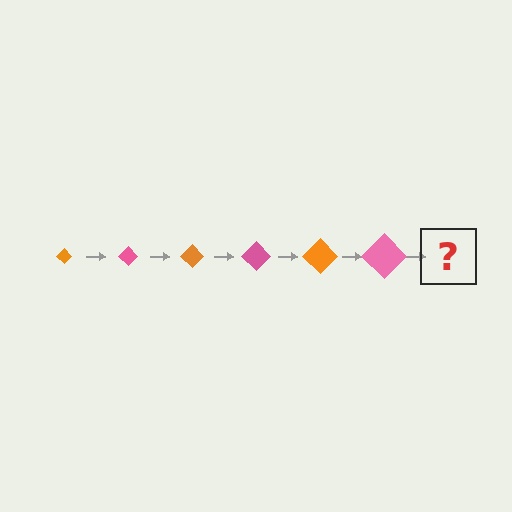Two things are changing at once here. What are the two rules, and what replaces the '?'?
The two rules are that the diamond grows larger each step and the color cycles through orange and pink. The '?' should be an orange diamond, larger than the previous one.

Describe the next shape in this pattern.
It should be an orange diamond, larger than the previous one.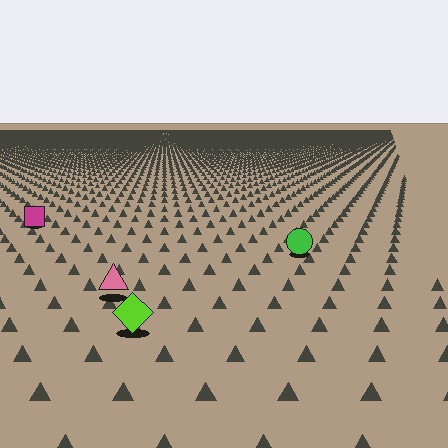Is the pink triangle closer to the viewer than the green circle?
Yes. The pink triangle is closer — you can tell from the texture gradient: the ground texture is coarser near it.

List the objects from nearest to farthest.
From nearest to farthest: the lime diamond, the pink triangle, the green circle, the magenta square.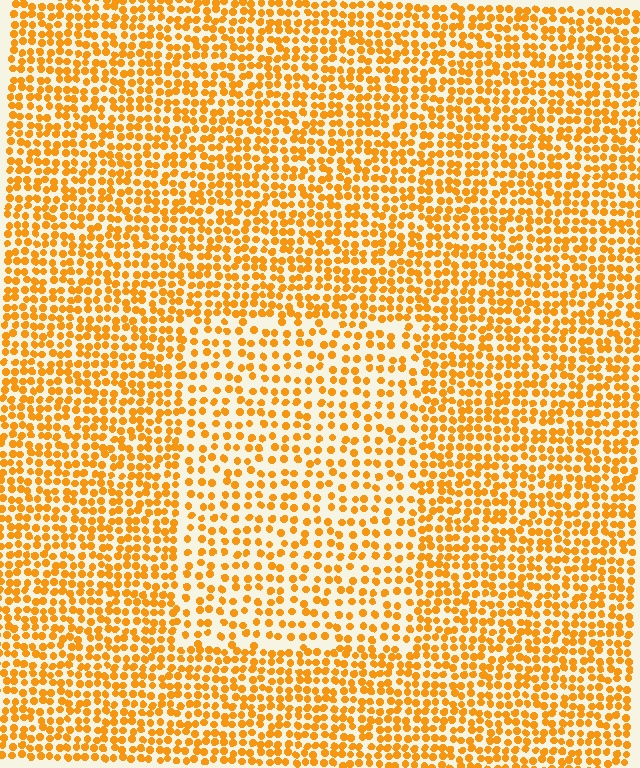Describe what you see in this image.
The image contains small orange elements arranged at two different densities. A rectangle-shaped region is visible where the elements are less densely packed than the surrounding area.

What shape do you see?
I see a rectangle.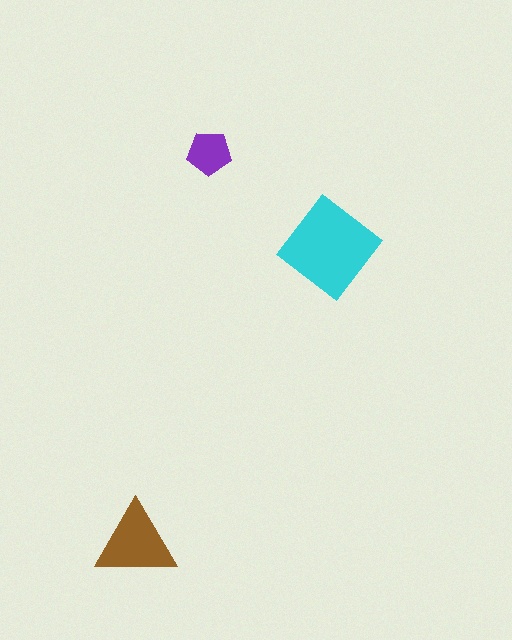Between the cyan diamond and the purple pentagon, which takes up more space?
The cyan diamond.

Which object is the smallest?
The purple pentagon.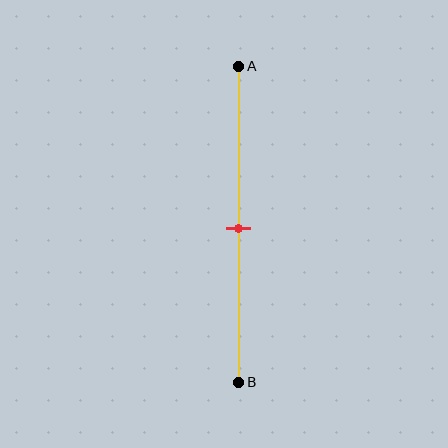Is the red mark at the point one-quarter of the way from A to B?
No, the mark is at about 50% from A, not at the 25% one-quarter point.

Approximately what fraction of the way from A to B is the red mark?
The red mark is approximately 50% of the way from A to B.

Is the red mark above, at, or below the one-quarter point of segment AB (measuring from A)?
The red mark is below the one-quarter point of segment AB.